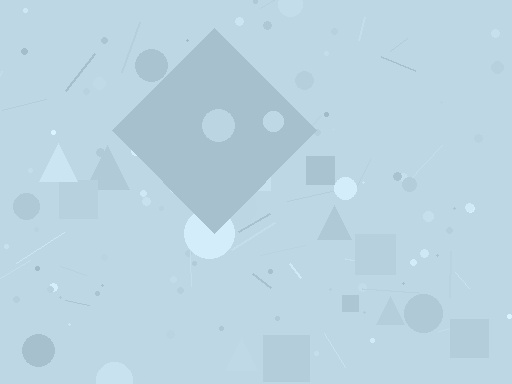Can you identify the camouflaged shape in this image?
The camouflaged shape is a diamond.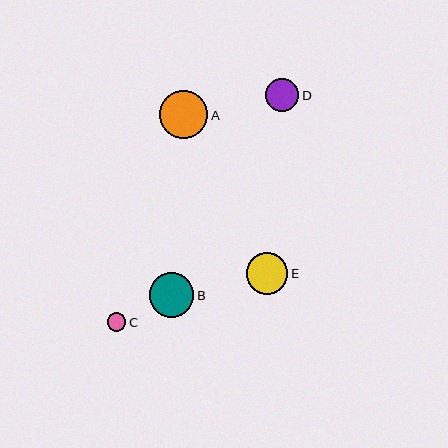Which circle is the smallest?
Circle C is the smallest with a size of approximately 18 pixels.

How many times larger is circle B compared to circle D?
Circle B is approximately 1.3 times the size of circle D.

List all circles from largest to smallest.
From largest to smallest: A, B, E, D, C.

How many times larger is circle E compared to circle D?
Circle E is approximately 1.3 times the size of circle D.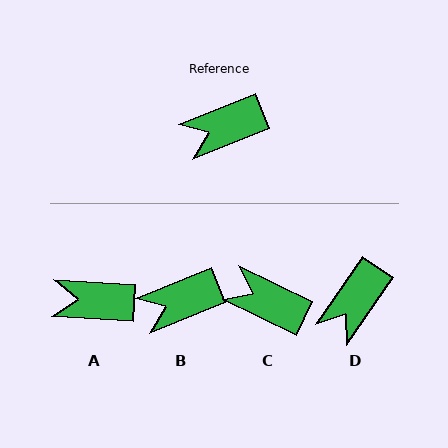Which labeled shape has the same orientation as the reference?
B.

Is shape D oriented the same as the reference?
No, it is off by about 33 degrees.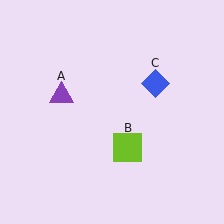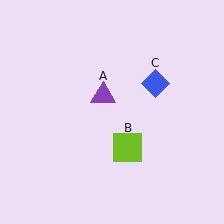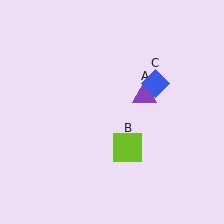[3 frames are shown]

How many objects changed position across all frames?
1 object changed position: purple triangle (object A).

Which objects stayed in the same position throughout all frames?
Lime square (object B) and blue diamond (object C) remained stationary.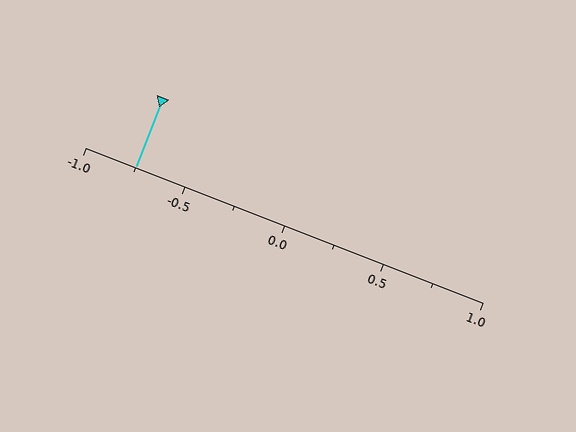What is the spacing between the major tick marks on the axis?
The major ticks are spaced 0.5 apart.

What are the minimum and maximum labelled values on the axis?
The axis runs from -1.0 to 1.0.